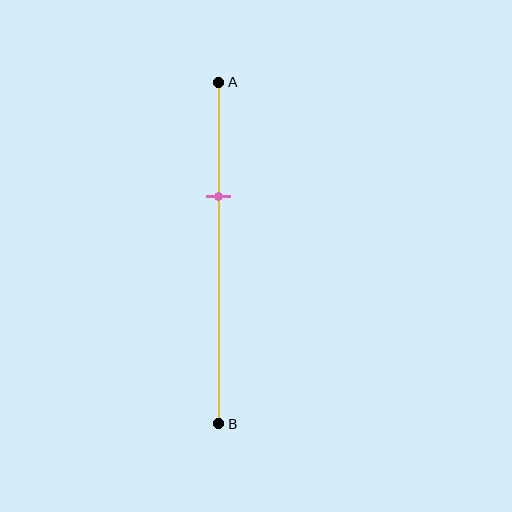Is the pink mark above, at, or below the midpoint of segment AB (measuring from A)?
The pink mark is above the midpoint of segment AB.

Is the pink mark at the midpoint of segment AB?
No, the mark is at about 35% from A, not at the 50% midpoint.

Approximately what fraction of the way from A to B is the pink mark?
The pink mark is approximately 35% of the way from A to B.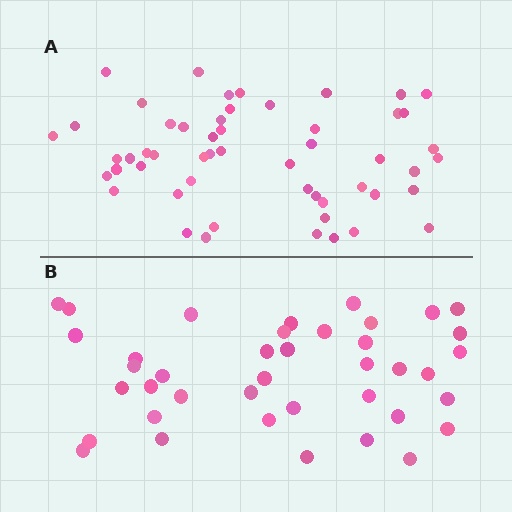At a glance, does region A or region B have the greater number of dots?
Region A (the top region) has more dots.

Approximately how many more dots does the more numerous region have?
Region A has approximately 15 more dots than region B.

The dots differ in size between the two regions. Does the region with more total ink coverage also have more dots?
No. Region B has more total ink coverage because its dots are larger, but region A actually contains more individual dots. Total area can be misleading — the number of items is what matters here.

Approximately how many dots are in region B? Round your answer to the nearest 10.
About 40 dots.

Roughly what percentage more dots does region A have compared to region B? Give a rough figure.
About 30% more.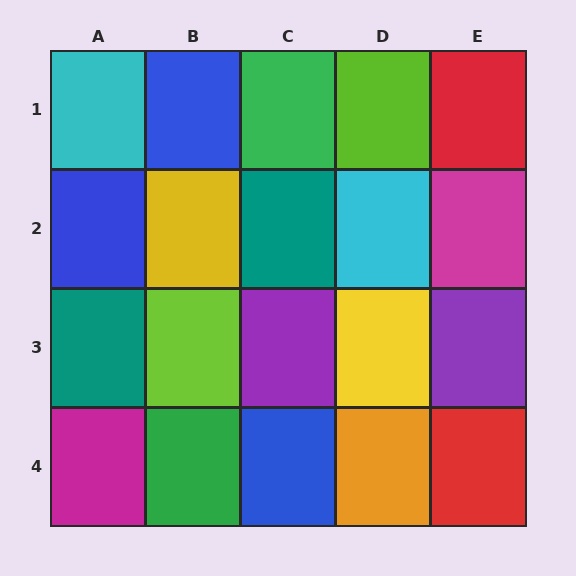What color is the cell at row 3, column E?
Purple.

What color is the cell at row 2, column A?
Blue.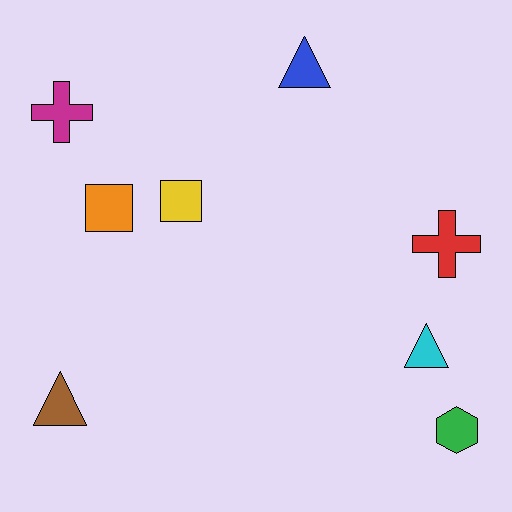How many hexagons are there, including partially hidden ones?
There is 1 hexagon.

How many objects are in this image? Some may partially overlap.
There are 8 objects.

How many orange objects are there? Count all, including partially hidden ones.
There is 1 orange object.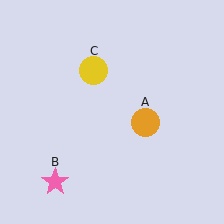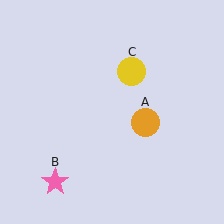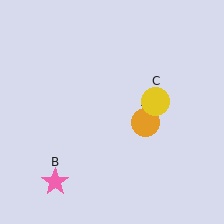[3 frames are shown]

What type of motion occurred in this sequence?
The yellow circle (object C) rotated clockwise around the center of the scene.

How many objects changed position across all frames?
1 object changed position: yellow circle (object C).